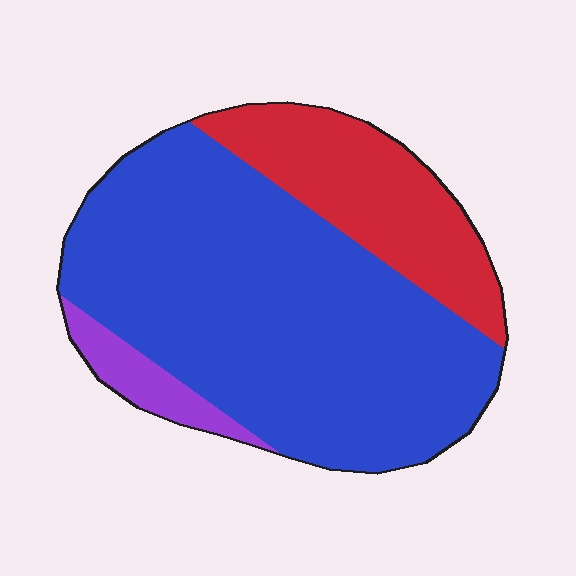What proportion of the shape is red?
Red takes up about one quarter (1/4) of the shape.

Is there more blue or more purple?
Blue.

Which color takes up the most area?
Blue, at roughly 70%.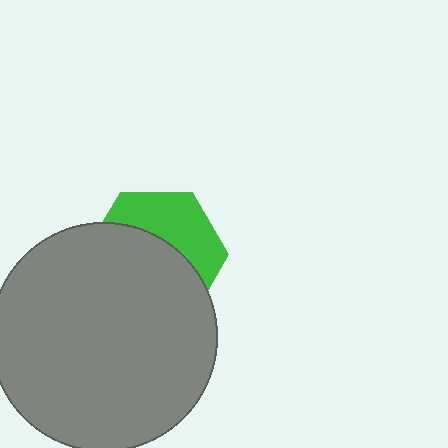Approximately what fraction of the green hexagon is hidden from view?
Roughly 60% of the green hexagon is hidden behind the gray circle.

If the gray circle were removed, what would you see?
You would see the complete green hexagon.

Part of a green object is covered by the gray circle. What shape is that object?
It is a hexagon.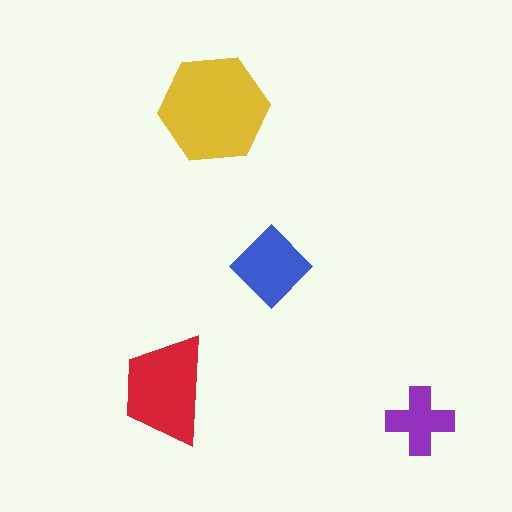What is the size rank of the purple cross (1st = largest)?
4th.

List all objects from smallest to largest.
The purple cross, the blue diamond, the red trapezoid, the yellow hexagon.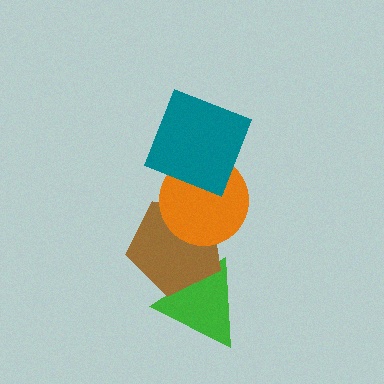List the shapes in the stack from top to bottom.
From top to bottom: the teal square, the orange circle, the brown pentagon, the green triangle.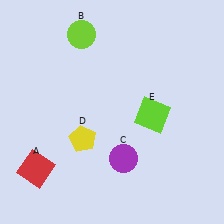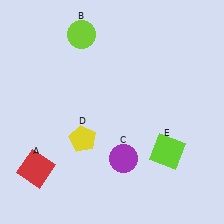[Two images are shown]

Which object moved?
The lime square (E) moved down.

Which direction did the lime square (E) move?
The lime square (E) moved down.